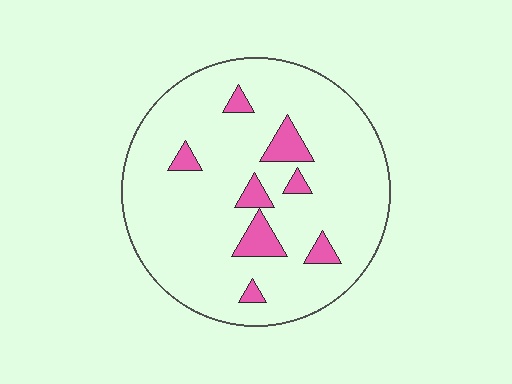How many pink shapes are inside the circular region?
8.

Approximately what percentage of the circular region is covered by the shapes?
Approximately 10%.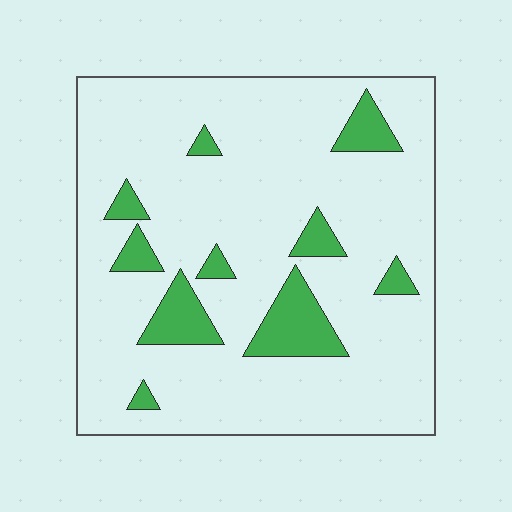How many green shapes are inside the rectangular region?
10.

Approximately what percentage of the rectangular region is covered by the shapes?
Approximately 15%.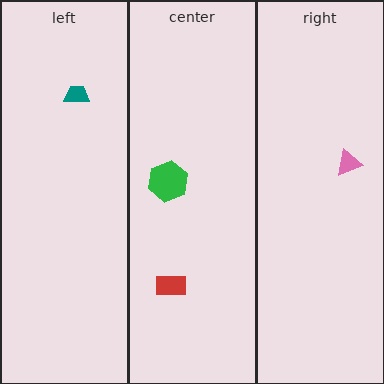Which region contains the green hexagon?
The center region.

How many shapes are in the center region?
2.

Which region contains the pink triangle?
The right region.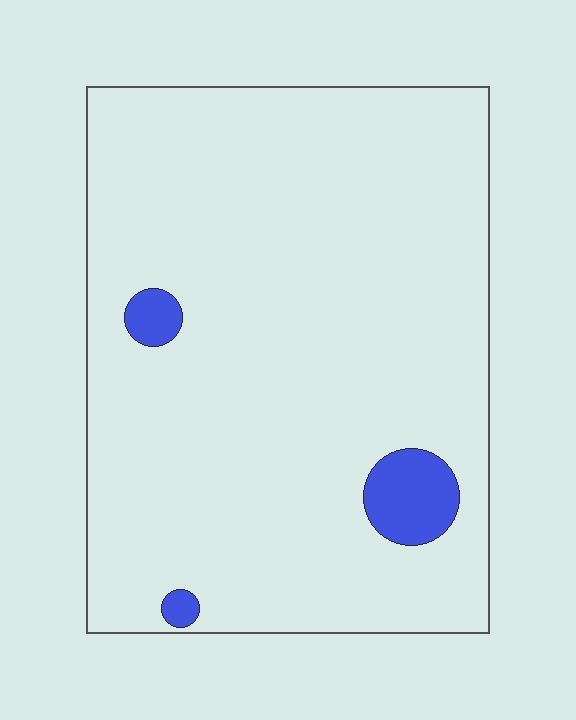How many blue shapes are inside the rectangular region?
3.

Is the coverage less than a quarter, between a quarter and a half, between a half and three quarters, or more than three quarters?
Less than a quarter.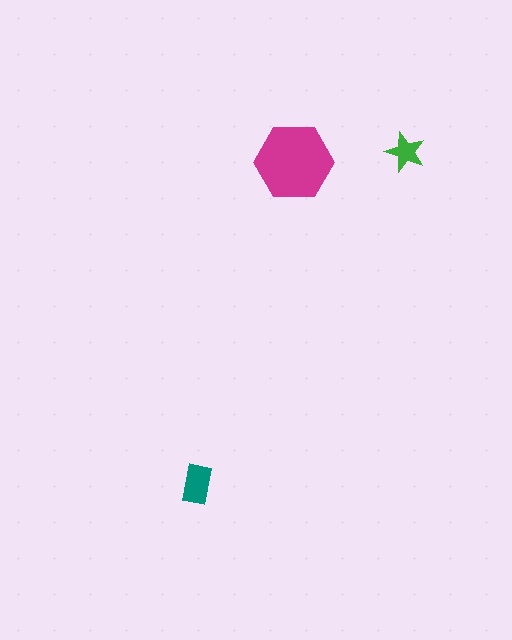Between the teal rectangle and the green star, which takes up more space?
The teal rectangle.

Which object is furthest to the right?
The green star is rightmost.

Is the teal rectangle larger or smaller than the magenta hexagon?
Smaller.